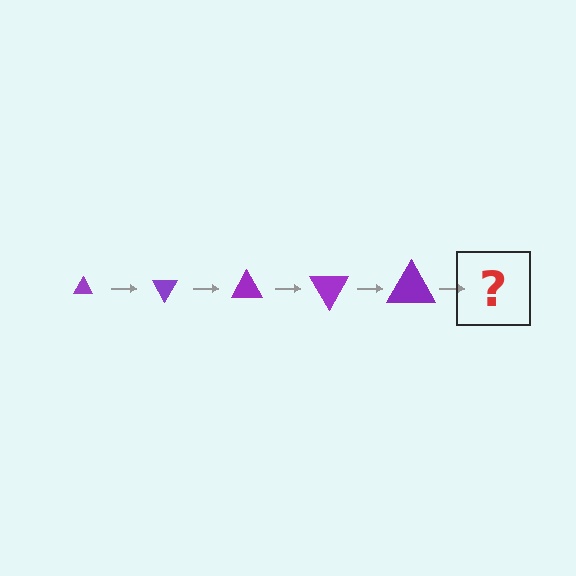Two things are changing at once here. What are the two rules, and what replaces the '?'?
The two rules are that the triangle grows larger each step and it rotates 60 degrees each step. The '?' should be a triangle, larger than the previous one and rotated 300 degrees from the start.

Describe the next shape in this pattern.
It should be a triangle, larger than the previous one and rotated 300 degrees from the start.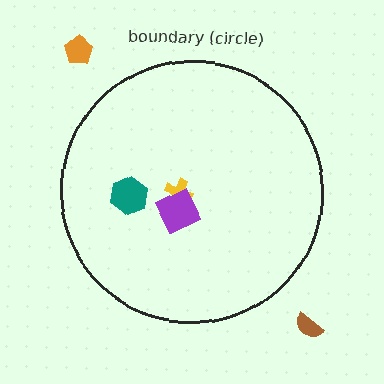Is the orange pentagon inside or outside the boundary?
Outside.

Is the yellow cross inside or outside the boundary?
Inside.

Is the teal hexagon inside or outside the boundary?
Inside.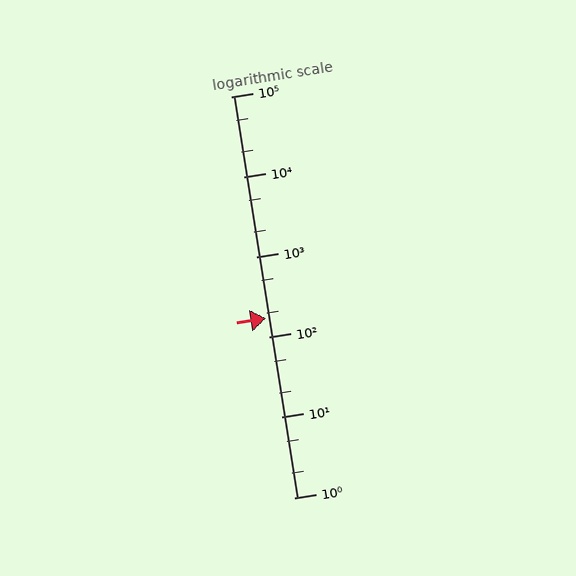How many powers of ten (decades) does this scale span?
The scale spans 5 decades, from 1 to 100000.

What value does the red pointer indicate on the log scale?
The pointer indicates approximately 170.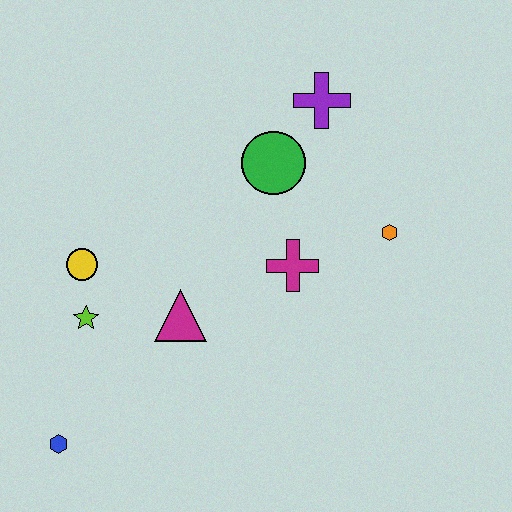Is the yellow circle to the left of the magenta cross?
Yes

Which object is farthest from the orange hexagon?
The blue hexagon is farthest from the orange hexagon.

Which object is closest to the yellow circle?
The lime star is closest to the yellow circle.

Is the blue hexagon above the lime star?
No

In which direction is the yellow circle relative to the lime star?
The yellow circle is above the lime star.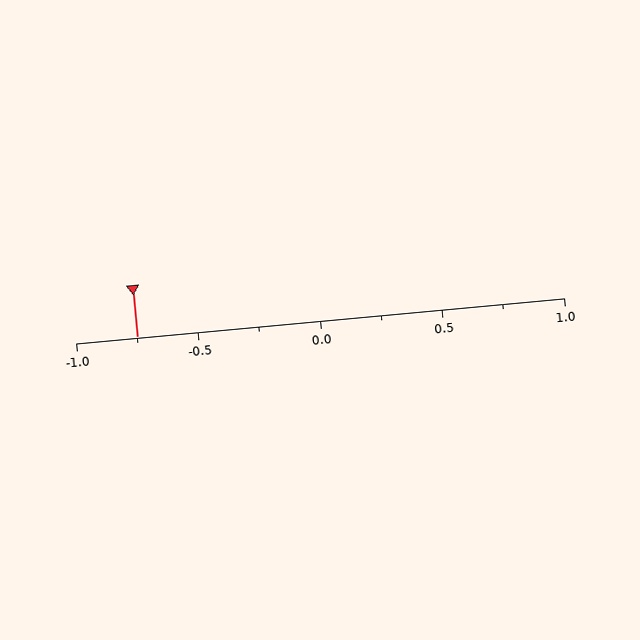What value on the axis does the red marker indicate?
The marker indicates approximately -0.75.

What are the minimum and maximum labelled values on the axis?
The axis runs from -1.0 to 1.0.